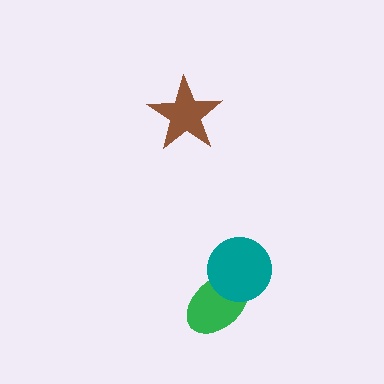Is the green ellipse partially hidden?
Yes, it is partially covered by another shape.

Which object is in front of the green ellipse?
The teal circle is in front of the green ellipse.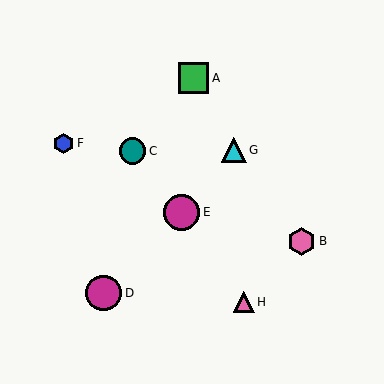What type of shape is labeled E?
Shape E is a magenta circle.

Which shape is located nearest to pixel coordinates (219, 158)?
The cyan triangle (labeled G) at (234, 150) is nearest to that location.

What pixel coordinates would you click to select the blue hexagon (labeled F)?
Click at (64, 143) to select the blue hexagon F.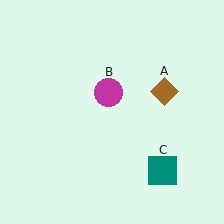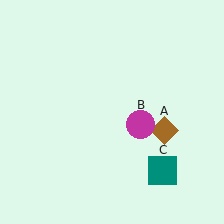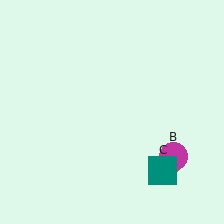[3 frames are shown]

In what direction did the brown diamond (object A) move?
The brown diamond (object A) moved down.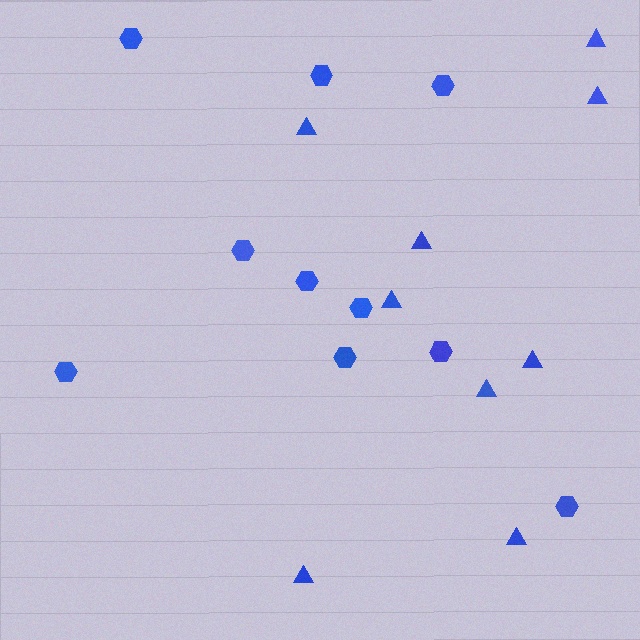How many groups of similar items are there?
There are 2 groups: one group of triangles (9) and one group of hexagons (10).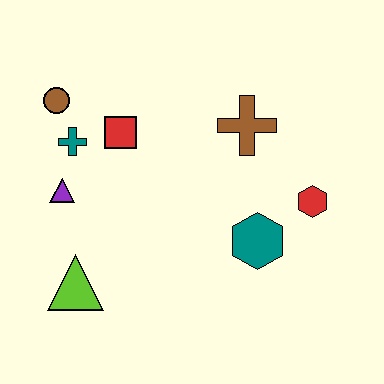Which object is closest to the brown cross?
The red hexagon is closest to the brown cross.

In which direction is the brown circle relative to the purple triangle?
The brown circle is above the purple triangle.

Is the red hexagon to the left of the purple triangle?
No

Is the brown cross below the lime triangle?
No